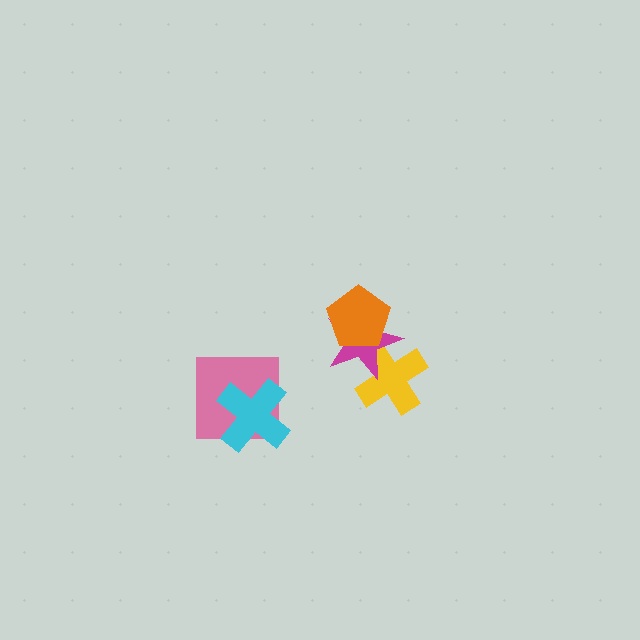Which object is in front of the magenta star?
The orange pentagon is in front of the magenta star.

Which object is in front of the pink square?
The cyan cross is in front of the pink square.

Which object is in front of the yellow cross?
The magenta star is in front of the yellow cross.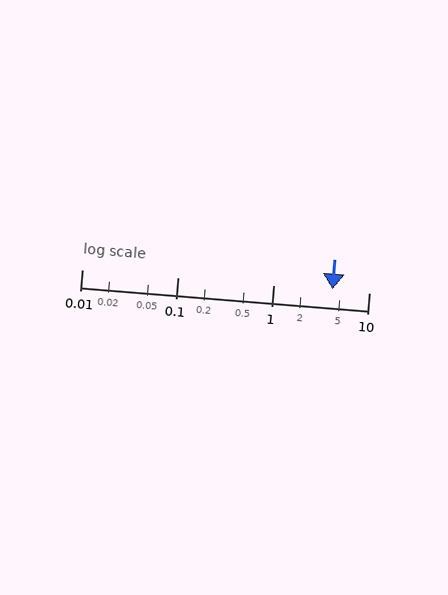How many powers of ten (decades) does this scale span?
The scale spans 3 decades, from 0.01 to 10.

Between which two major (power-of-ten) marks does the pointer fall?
The pointer is between 1 and 10.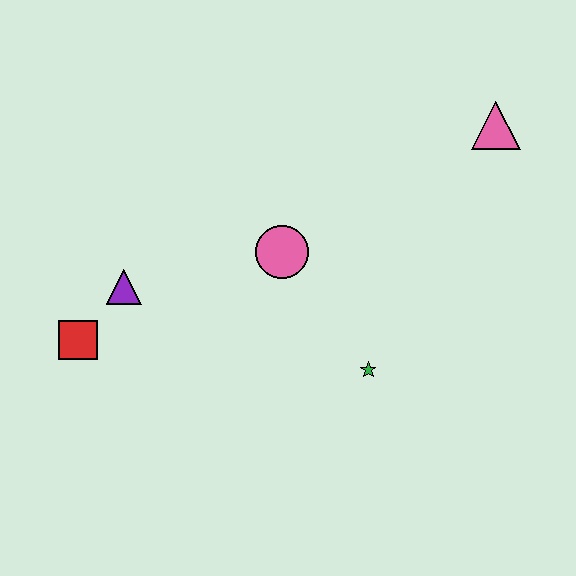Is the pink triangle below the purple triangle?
No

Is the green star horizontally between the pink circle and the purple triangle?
No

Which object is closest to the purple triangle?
The red square is closest to the purple triangle.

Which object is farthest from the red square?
The pink triangle is farthest from the red square.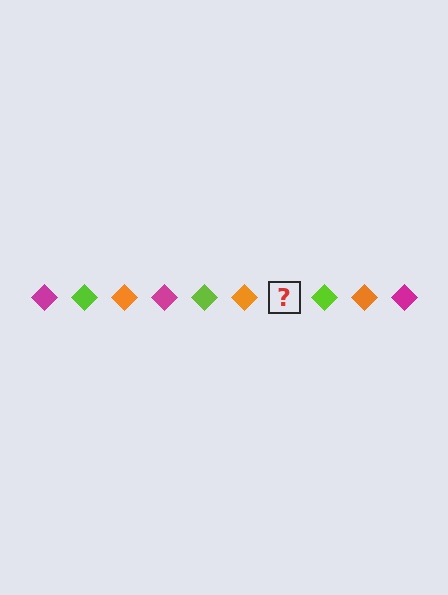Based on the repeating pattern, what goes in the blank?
The blank should be a magenta diamond.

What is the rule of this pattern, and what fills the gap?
The rule is that the pattern cycles through magenta, lime, orange diamonds. The gap should be filled with a magenta diamond.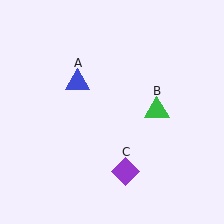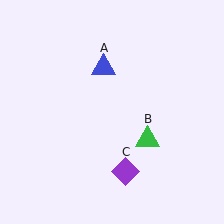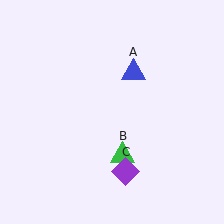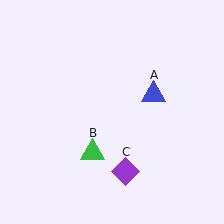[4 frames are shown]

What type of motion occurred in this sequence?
The blue triangle (object A), green triangle (object B) rotated clockwise around the center of the scene.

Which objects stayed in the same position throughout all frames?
Purple diamond (object C) remained stationary.